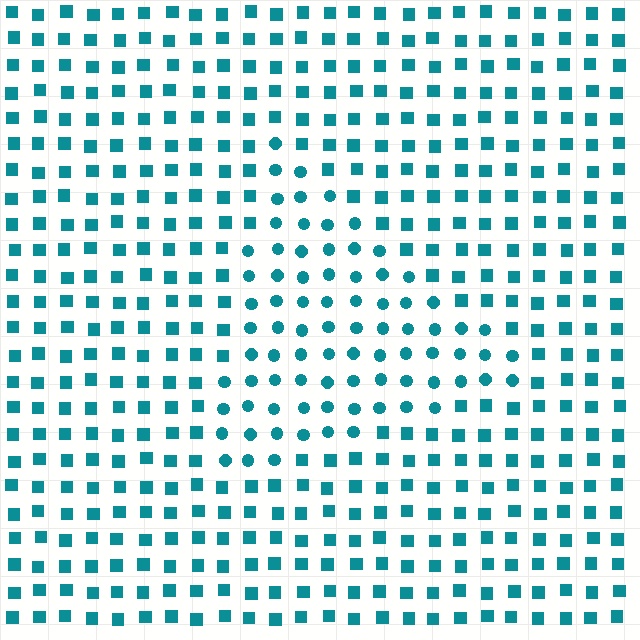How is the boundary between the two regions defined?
The boundary is defined by a change in element shape: circles inside vs. squares outside. All elements share the same color and spacing.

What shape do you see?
I see a triangle.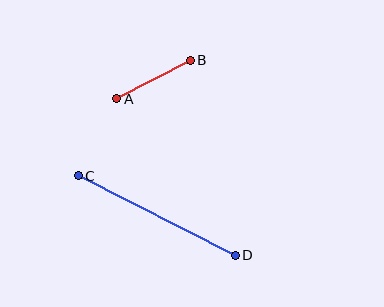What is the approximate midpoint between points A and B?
The midpoint is at approximately (154, 80) pixels.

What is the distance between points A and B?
The distance is approximately 83 pixels.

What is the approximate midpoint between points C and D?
The midpoint is at approximately (157, 215) pixels.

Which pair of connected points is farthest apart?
Points C and D are farthest apart.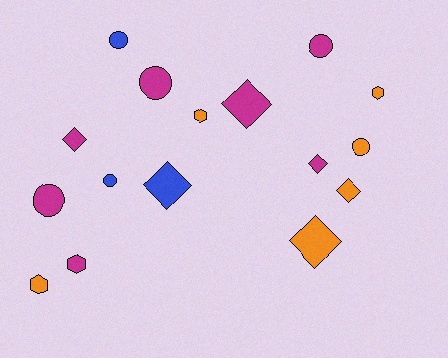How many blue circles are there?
There are 2 blue circles.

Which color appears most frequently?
Magenta, with 7 objects.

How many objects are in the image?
There are 16 objects.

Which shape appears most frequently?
Diamond, with 6 objects.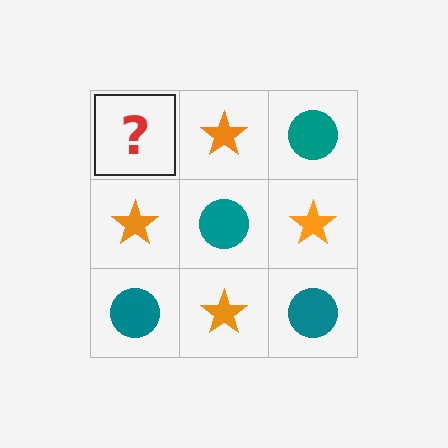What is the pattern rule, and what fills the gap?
The rule is that it alternates teal circle and orange star in a checkerboard pattern. The gap should be filled with a teal circle.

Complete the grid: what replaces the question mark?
The question mark should be replaced with a teal circle.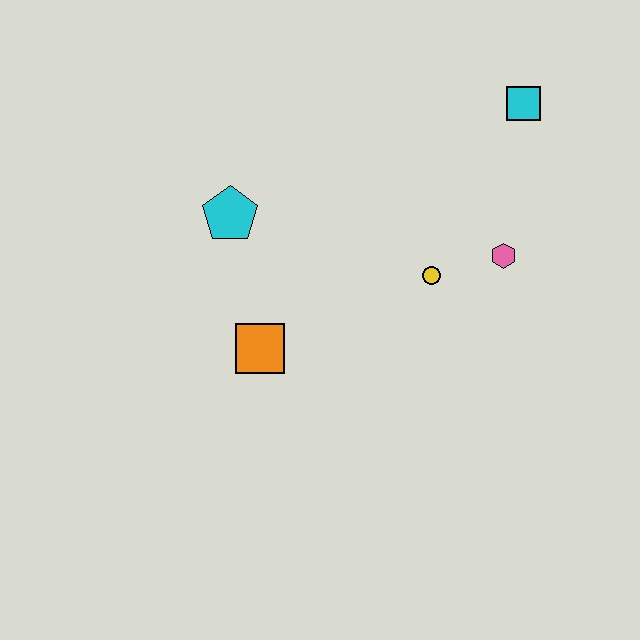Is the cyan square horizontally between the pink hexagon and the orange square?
No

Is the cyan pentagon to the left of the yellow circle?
Yes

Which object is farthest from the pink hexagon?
The cyan pentagon is farthest from the pink hexagon.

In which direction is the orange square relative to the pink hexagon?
The orange square is to the left of the pink hexagon.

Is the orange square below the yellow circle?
Yes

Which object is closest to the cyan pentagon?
The orange square is closest to the cyan pentagon.